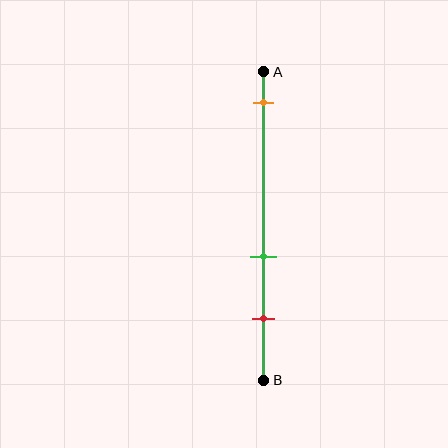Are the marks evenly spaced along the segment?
No, the marks are not evenly spaced.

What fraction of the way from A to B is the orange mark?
The orange mark is approximately 10% (0.1) of the way from A to B.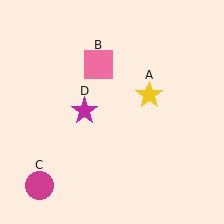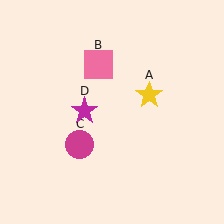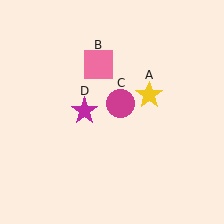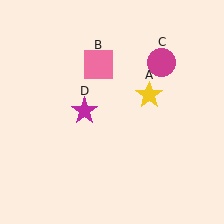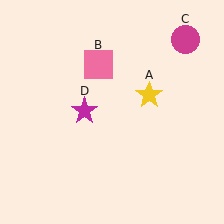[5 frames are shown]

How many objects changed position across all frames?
1 object changed position: magenta circle (object C).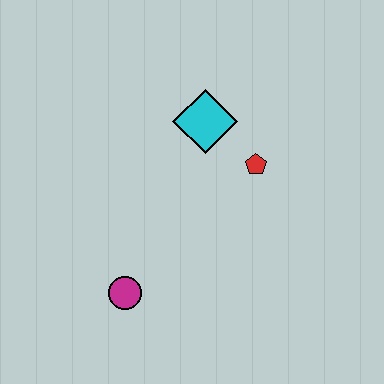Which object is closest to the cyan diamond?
The red pentagon is closest to the cyan diamond.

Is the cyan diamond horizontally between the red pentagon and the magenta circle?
Yes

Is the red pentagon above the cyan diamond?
No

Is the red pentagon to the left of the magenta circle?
No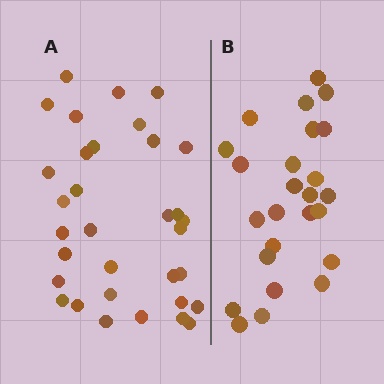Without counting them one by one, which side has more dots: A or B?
Region A (the left region) has more dots.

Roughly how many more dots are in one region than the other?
Region A has roughly 8 or so more dots than region B.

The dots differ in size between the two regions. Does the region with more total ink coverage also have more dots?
No. Region B has more total ink coverage because its dots are larger, but region A actually contains more individual dots. Total area can be misleading — the number of items is what matters here.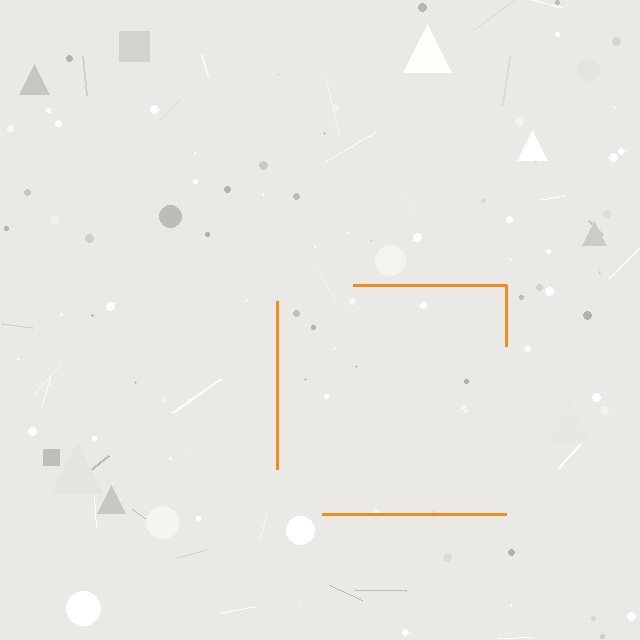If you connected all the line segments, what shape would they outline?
They would outline a square.